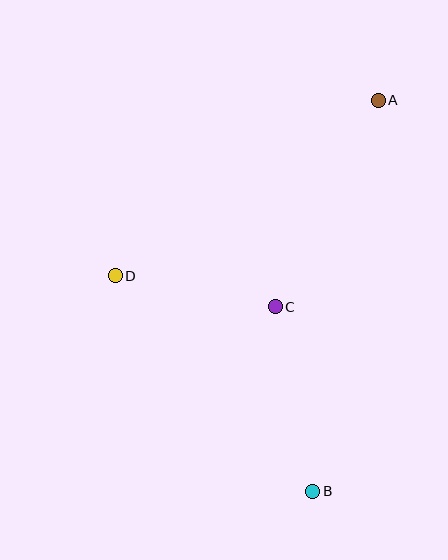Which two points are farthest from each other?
Points A and B are farthest from each other.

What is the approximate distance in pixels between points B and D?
The distance between B and D is approximately 292 pixels.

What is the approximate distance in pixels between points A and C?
The distance between A and C is approximately 231 pixels.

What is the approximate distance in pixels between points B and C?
The distance between B and C is approximately 188 pixels.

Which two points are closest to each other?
Points C and D are closest to each other.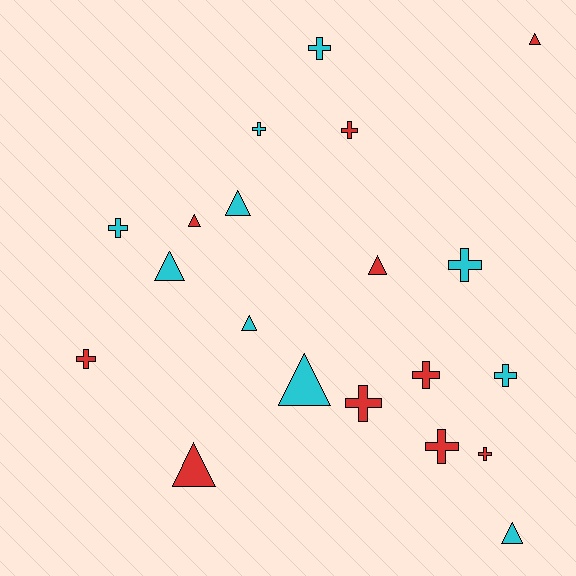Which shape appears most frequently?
Cross, with 11 objects.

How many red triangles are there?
There are 4 red triangles.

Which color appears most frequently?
Cyan, with 10 objects.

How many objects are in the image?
There are 20 objects.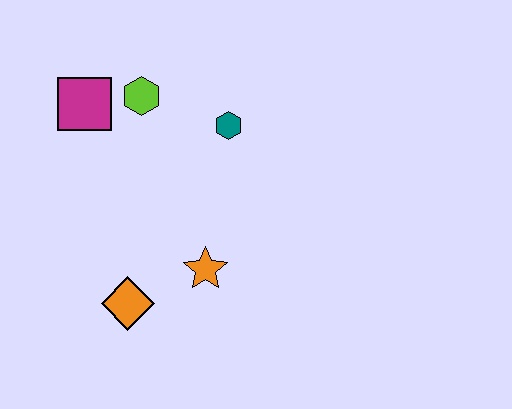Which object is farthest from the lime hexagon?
The orange diamond is farthest from the lime hexagon.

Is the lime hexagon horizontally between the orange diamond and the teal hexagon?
Yes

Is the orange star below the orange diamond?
No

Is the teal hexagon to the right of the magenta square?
Yes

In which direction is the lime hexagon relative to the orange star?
The lime hexagon is above the orange star.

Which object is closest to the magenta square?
The lime hexagon is closest to the magenta square.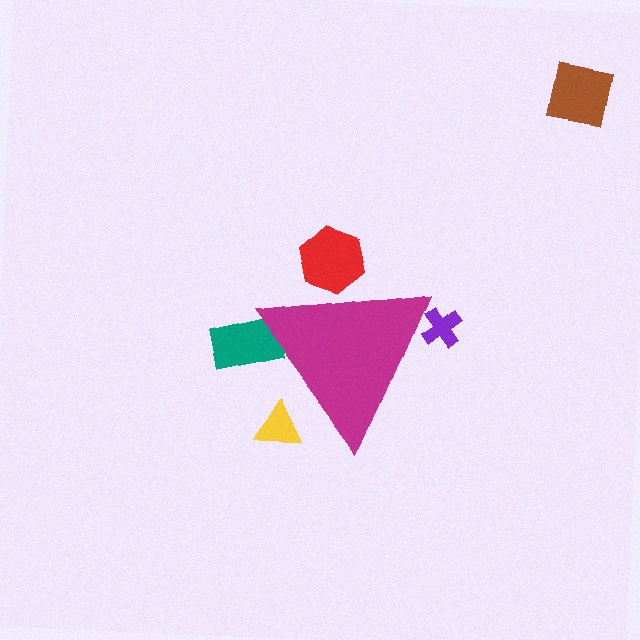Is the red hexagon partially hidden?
Yes, the red hexagon is partially hidden behind the magenta triangle.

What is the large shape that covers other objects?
A magenta triangle.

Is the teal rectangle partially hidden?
Yes, the teal rectangle is partially hidden behind the magenta triangle.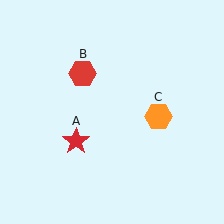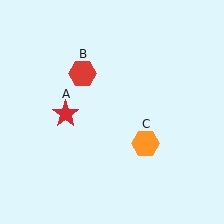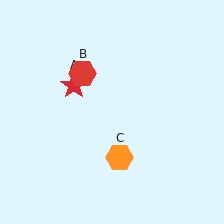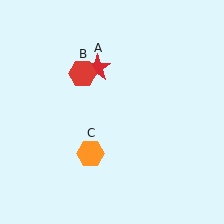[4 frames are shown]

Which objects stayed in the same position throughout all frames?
Red hexagon (object B) remained stationary.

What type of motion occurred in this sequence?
The red star (object A), orange hexagon (object C) rotated clockwise around the center of the scene.